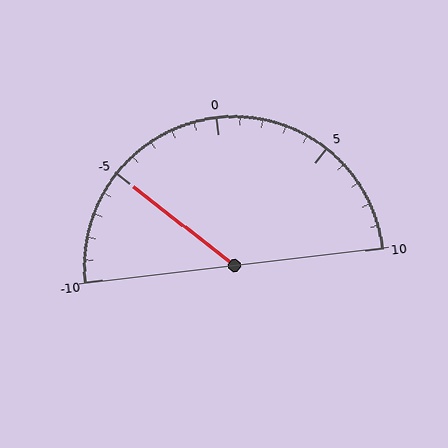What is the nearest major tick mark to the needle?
The nearest major tick mark is -5.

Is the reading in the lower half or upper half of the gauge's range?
The reading is in the lower half of the range (-10 to 10).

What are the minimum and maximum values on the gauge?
The gauge ranges from -10 to 10.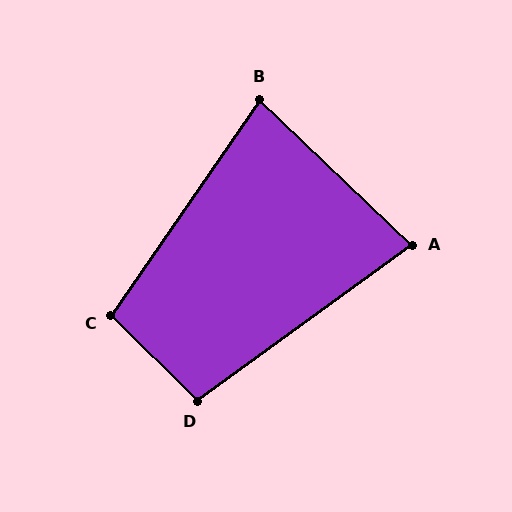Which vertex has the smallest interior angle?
A, at approximately 80 degrees.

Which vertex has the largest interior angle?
C, at approximately 100 degrees.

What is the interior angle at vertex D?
Approximately 99 degrees (obtuse).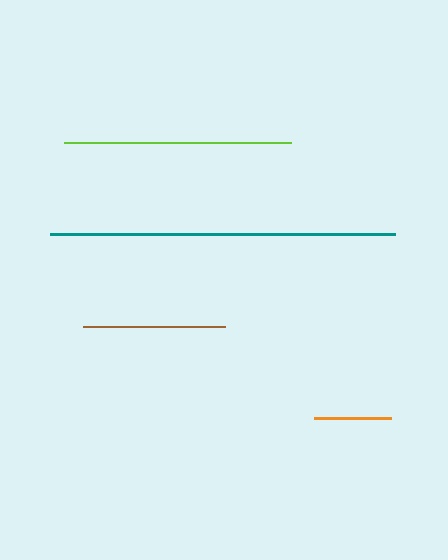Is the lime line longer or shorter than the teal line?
The teal line is longer than the lime line.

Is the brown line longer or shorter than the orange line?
The brown line is longer than the orange line.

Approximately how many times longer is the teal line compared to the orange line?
The teal line is approximately 4.5 times the length of the orange line.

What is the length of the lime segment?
The lime segment is approximately 228 pixels long.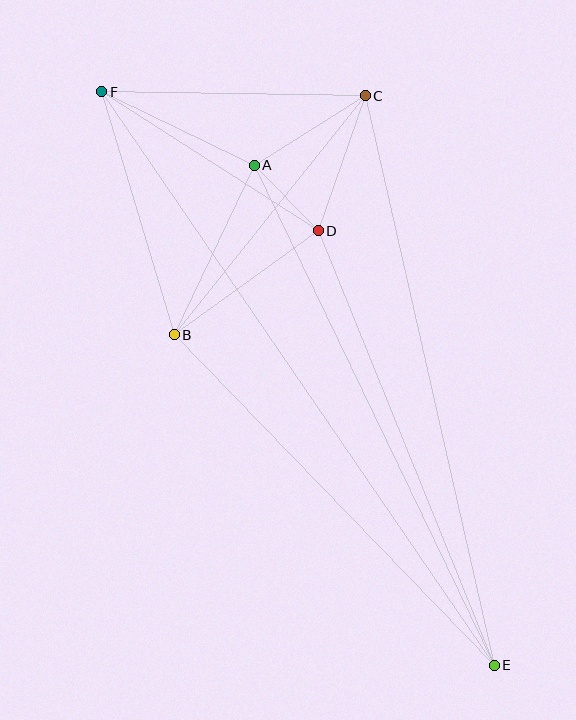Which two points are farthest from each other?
Points E and F are farthest from each other.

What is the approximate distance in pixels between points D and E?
The distance between D and E is approximately 469 pixels.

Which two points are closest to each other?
Points A and D are closest to each other.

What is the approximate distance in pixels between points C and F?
The distance between C and F is approximately 263 pixels.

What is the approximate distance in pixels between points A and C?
The distance between A and C is approximately 131 pixels.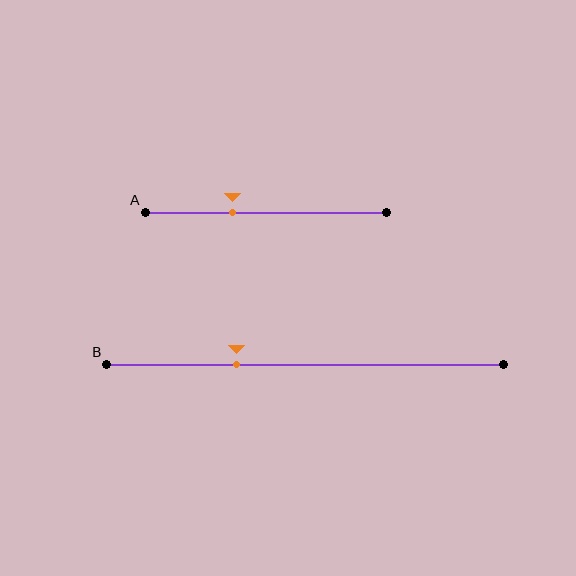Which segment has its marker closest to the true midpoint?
Segment A has its marker closest to the true midpoint.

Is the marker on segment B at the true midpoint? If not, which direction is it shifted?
No, the marker on segment B is shifted to the left by about 17% of the segment length.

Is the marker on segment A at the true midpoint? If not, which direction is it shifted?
No, the marker on segment A is shifted to the left by about 14% of the segment length.